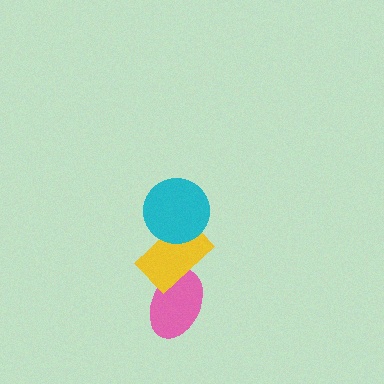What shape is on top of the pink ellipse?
The yellow rectangle is on top of the pink ellipse.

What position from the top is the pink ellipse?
The pink ellipse is 3rd from the top.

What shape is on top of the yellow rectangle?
The cyan circle is on top of the yellow rectangle.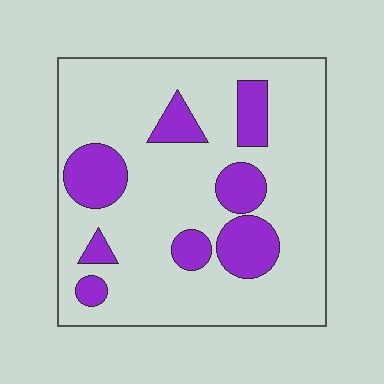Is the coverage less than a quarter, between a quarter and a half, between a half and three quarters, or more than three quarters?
Less than a quarter.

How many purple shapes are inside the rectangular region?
8.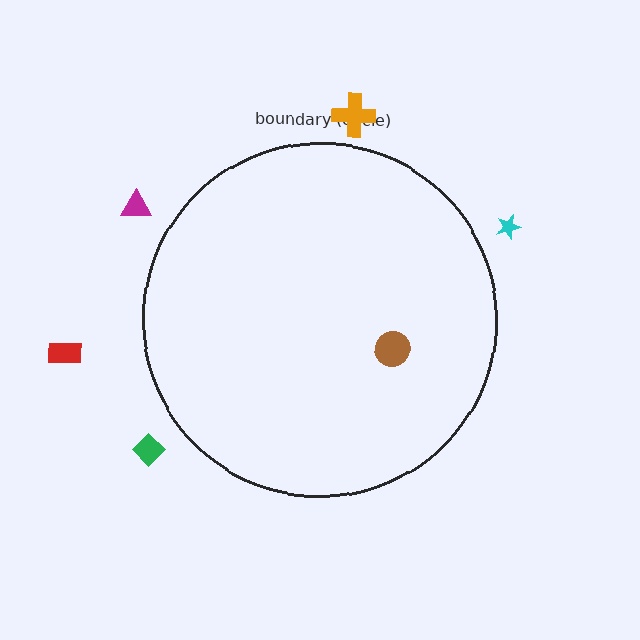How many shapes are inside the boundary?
1 inside, 5 outside.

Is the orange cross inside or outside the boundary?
Outside.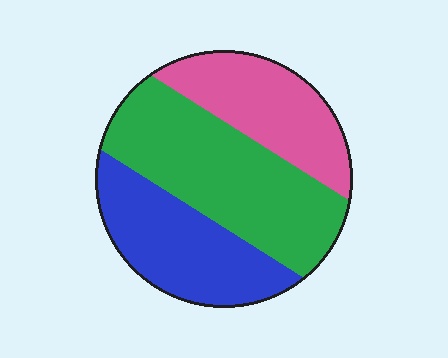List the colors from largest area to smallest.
From largest to smallest: green, blue, pink.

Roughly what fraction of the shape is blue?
Blue takes up between a sixth and a third of the shape.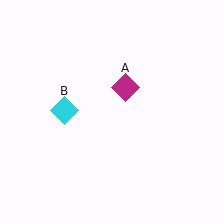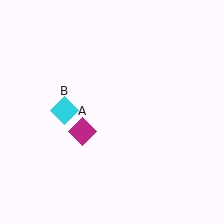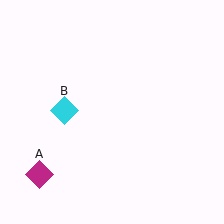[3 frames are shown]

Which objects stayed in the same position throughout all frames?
Cyan diamond (object B) remained stationary.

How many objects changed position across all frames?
1 object changed position: magenta diamond (object A).